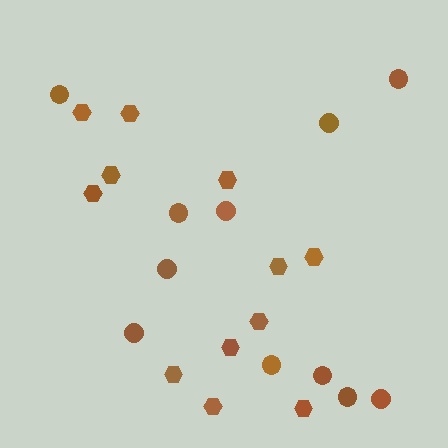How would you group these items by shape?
There are 2 groups: one group of hexagons (12) and one group of circles (11).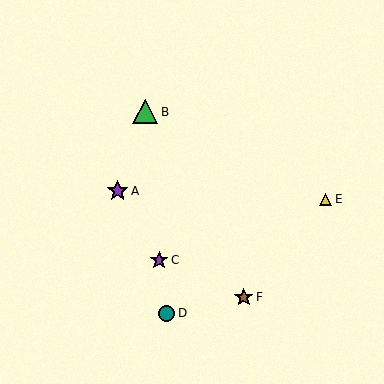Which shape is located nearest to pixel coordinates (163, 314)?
The teal circle (labeled D) at (167, 313) is nearest to that location.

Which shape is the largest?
The green triangle (labeled B) is the largest.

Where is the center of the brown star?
The center of the brown star is at (244, 297).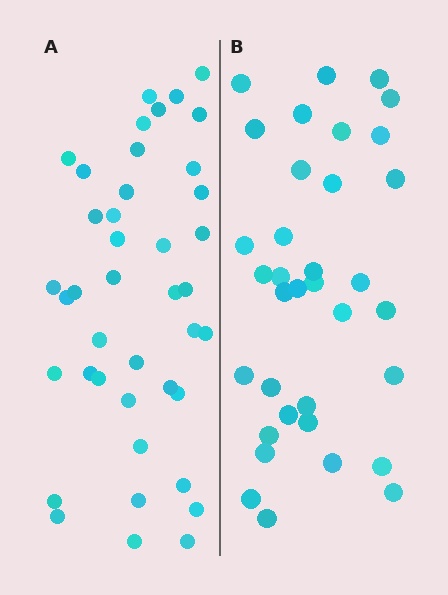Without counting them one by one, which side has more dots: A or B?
Region A (the left region) has more dots.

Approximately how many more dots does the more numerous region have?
Region A has about 6 more dots than region B.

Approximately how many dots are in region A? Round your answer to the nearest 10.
About 40 dots. (The exact count is 41, which rounds to 40.)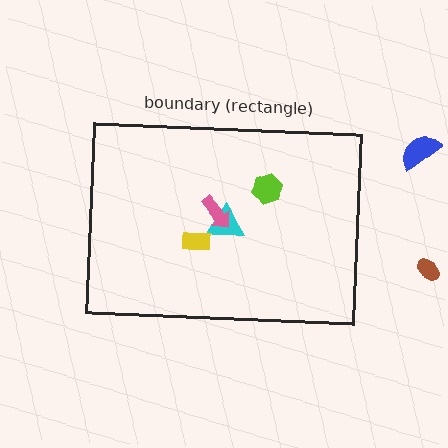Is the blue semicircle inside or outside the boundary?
Outside.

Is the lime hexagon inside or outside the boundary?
Inside.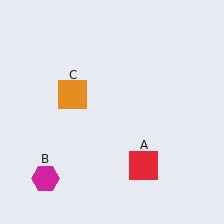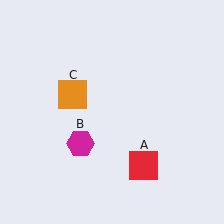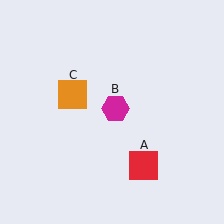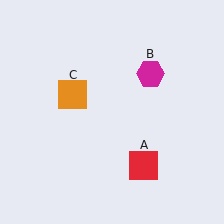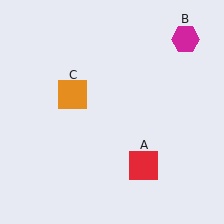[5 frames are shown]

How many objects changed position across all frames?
1 object changed position: magenta hexagon (object B).